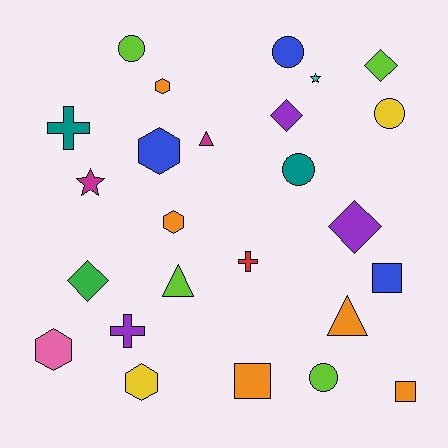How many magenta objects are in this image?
There are 2 magenta objects.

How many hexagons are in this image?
There are 5 hexagons.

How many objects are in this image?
There are 25 objects.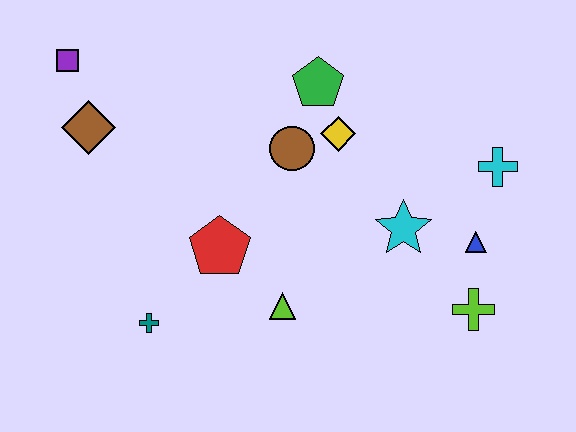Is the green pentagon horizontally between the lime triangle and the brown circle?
No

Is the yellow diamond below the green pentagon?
Yes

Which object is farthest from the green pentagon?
The teal cross is farthest from the green pentagon.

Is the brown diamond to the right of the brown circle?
No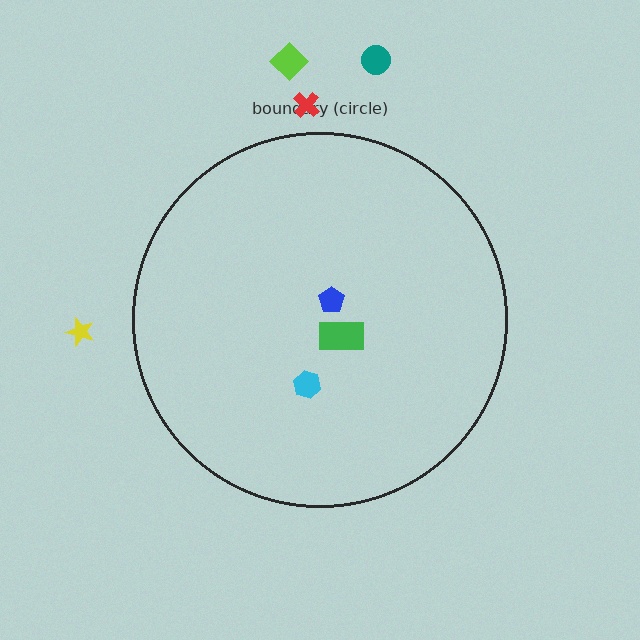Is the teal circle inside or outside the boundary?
Outside.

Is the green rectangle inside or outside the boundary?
Inside.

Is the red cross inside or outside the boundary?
Outside.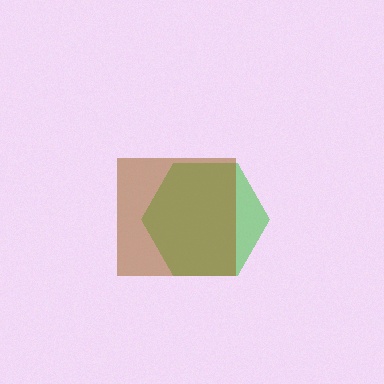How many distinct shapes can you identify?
There are 2 distinct shapes: a green hexagon, a brown square.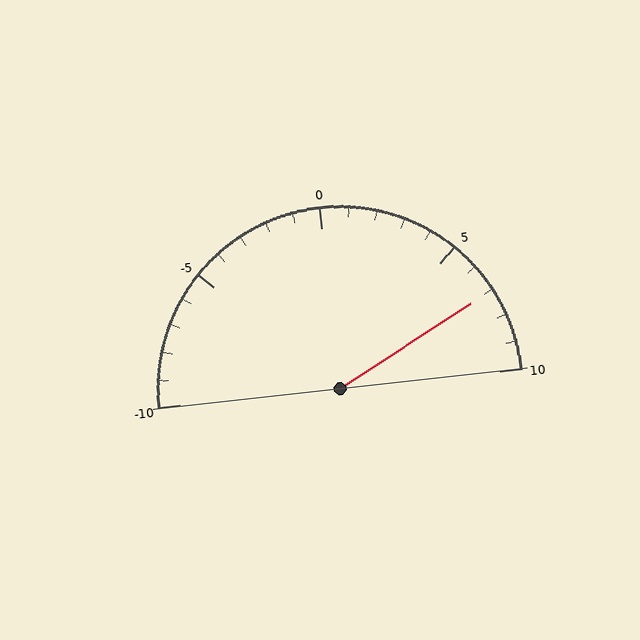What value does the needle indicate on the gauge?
The needle indicates approximately 7.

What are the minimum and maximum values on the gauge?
The gauge ranges from -10 to 10.